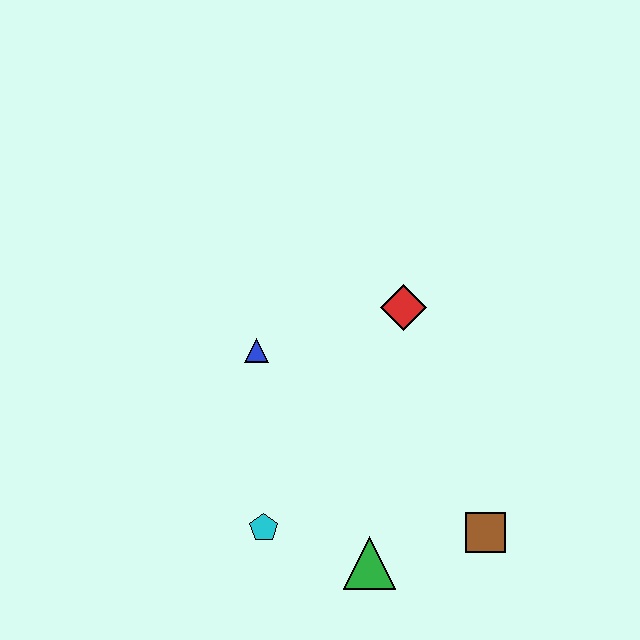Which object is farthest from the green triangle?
The red diamond is farthest from the green triangle.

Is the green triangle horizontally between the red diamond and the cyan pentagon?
Yes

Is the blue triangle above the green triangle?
Yes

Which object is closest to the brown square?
The green triangle is closest to the brown square.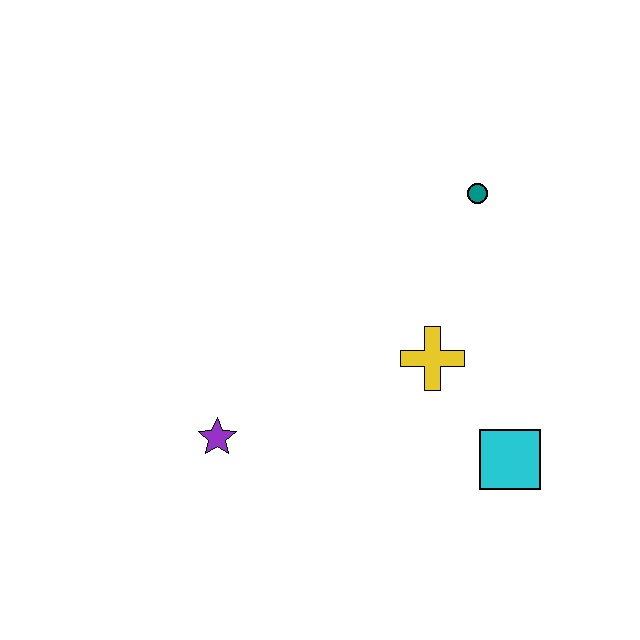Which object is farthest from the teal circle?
The purple star is farthest from the teal circle.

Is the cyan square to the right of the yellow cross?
Yes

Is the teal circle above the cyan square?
Yes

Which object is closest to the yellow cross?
The cyan square is closest to the yellow cross.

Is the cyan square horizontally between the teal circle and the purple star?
No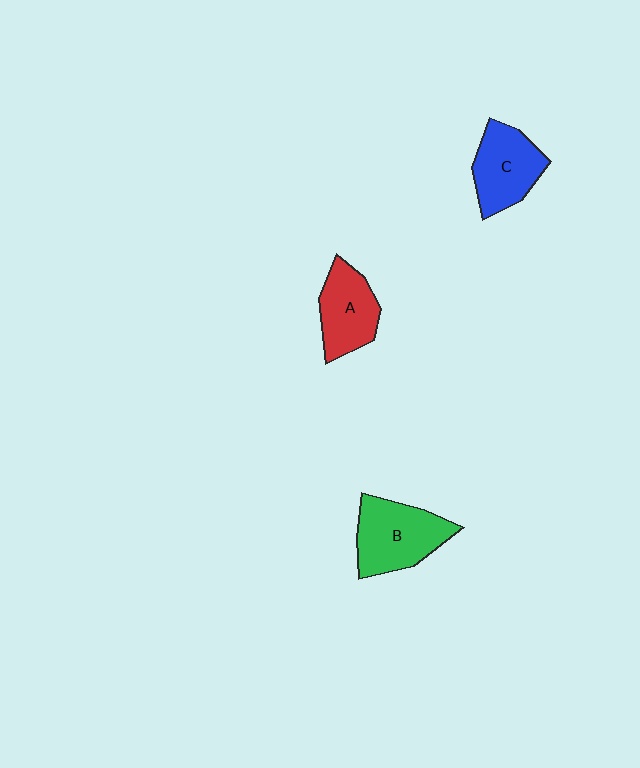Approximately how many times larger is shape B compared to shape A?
Approximately 1.3 times.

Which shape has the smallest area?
Shape A (red).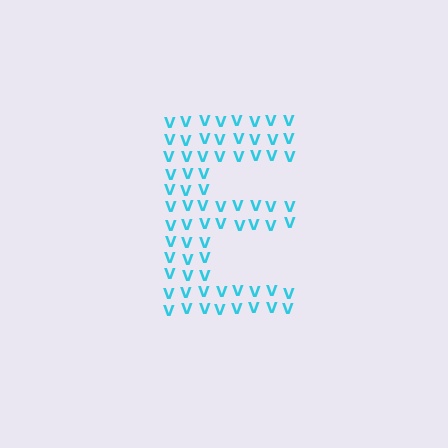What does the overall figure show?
The overall figure shows the letter E.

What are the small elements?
The small elements are letter V's.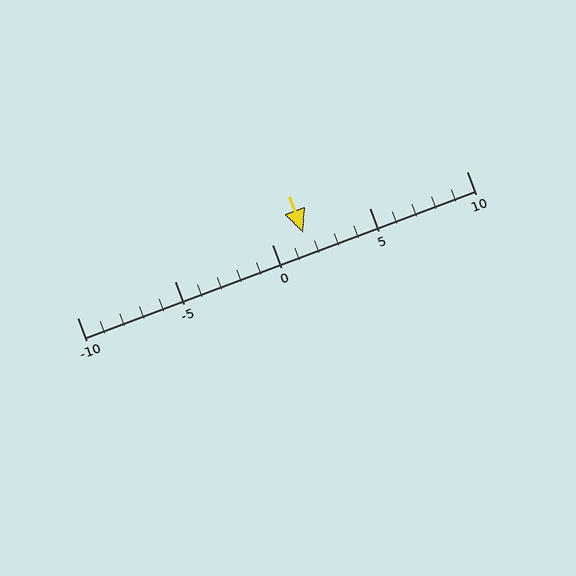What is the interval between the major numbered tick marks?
The major tick marks are spaced 5 units apart.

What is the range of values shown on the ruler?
The ruler shows values from -10 to 10.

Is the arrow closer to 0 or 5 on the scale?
The arrow is closer to 0.